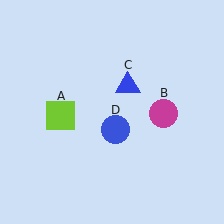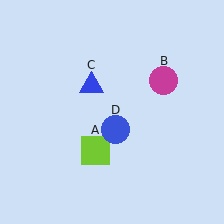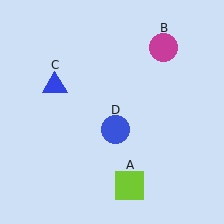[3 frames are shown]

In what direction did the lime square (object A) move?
The lime square (object A) moved down and to the right.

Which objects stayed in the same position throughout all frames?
Blue circle (object D) remained stationary.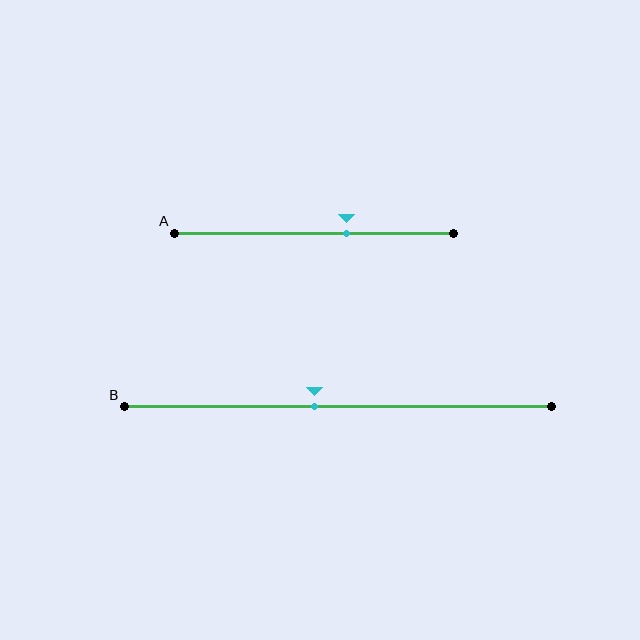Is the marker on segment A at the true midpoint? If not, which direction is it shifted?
No, the marker on segment A is shifted to the right by about 12% of the segment length.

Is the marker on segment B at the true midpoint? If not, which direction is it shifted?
No, the marker on segment B is shifted to the left by about 5% of the segment length.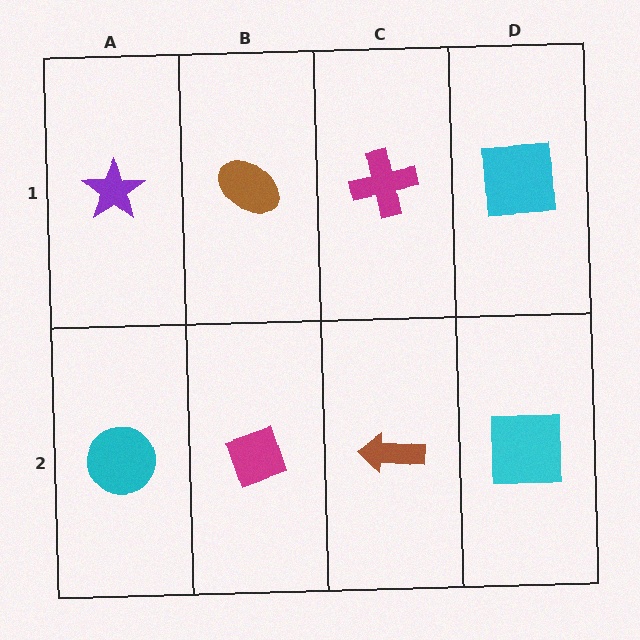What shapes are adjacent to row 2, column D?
A cyan square (row 1, column D), a brown arrow (row 2, column C).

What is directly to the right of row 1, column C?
A cyan square.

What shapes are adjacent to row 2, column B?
A brown ellipse (row 1, column B), a cyan circle (row 2, column A), a brown arrow (row 2, column C).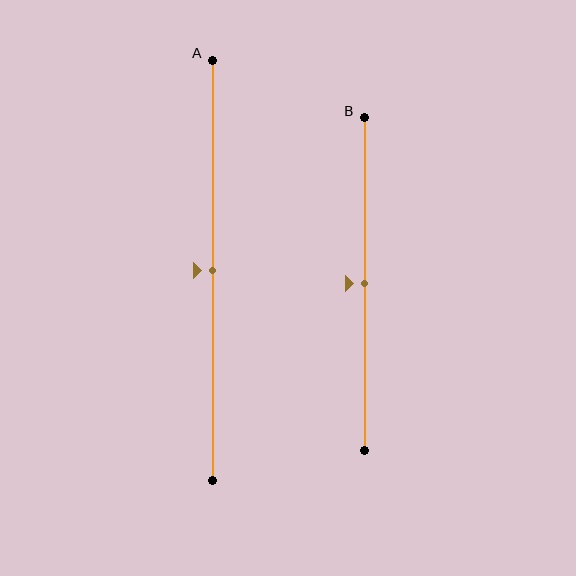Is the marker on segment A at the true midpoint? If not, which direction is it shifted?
Yes, the marker on segment A is at the true midpoint.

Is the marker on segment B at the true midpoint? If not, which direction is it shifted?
Yes, the marker on segment B is at the true midpoint.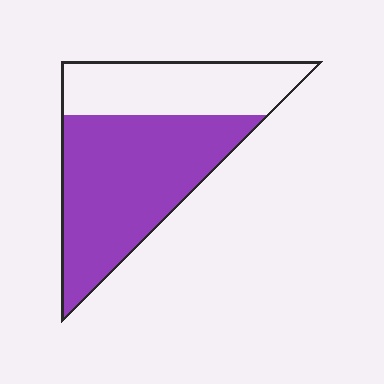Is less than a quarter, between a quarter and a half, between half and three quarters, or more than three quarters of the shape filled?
Between half and three quarters.